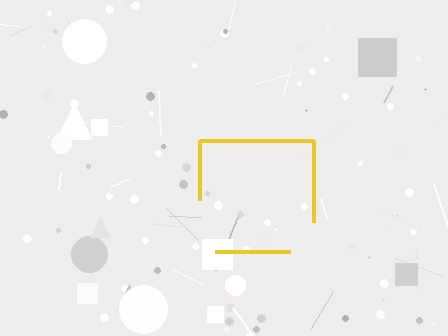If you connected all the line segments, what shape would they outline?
They would outline a square.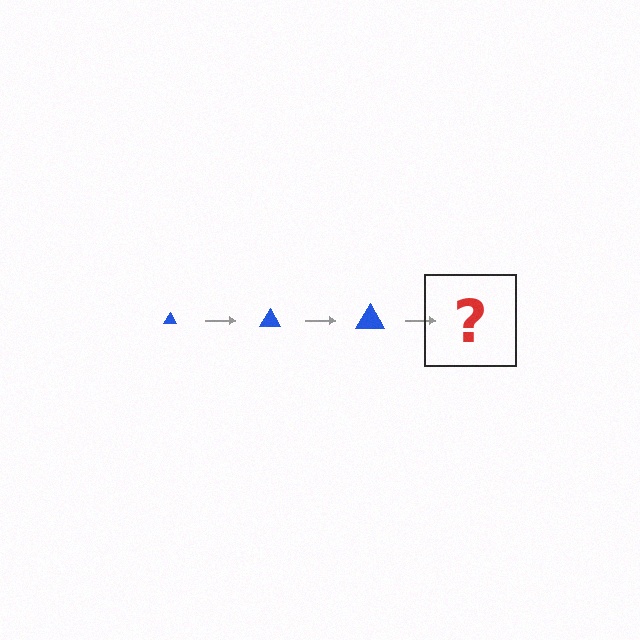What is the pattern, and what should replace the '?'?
The pattern is that the triangle gets progressively larger each step. The '?' should be a blue triangle, larger than the previous one.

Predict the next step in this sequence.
The next step is a blue triangle, larger than the previous one.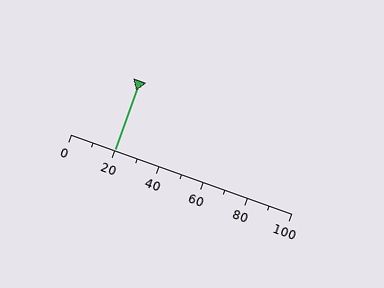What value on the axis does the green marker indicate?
The marker indicates approximately 20.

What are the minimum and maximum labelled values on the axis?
The axis runs from 0 to 100.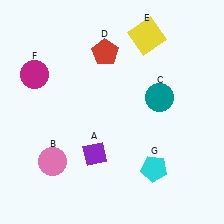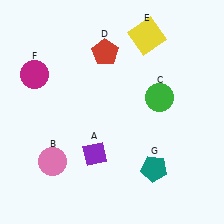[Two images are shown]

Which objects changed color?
C changed from teal to green. G changed from cyan to teal.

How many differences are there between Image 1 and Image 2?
There are 2 differences between the two images.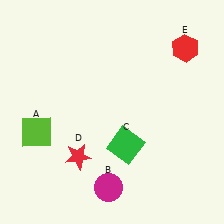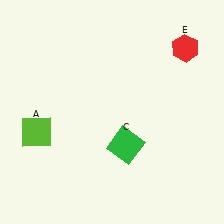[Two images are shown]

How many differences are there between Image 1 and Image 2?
There are 2 differences between the two images.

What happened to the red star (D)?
The red star (D) was removed in Image 2. It was in the bottom-left area of Image 1.